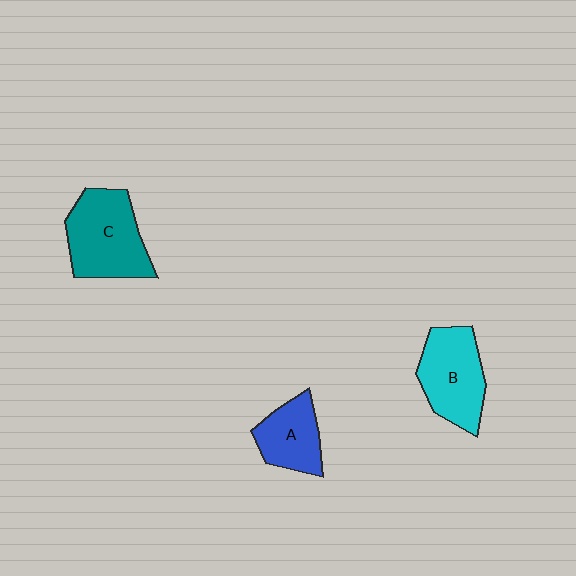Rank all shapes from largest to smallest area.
From largest to smallest: C (teal), B (cyan), A (blue).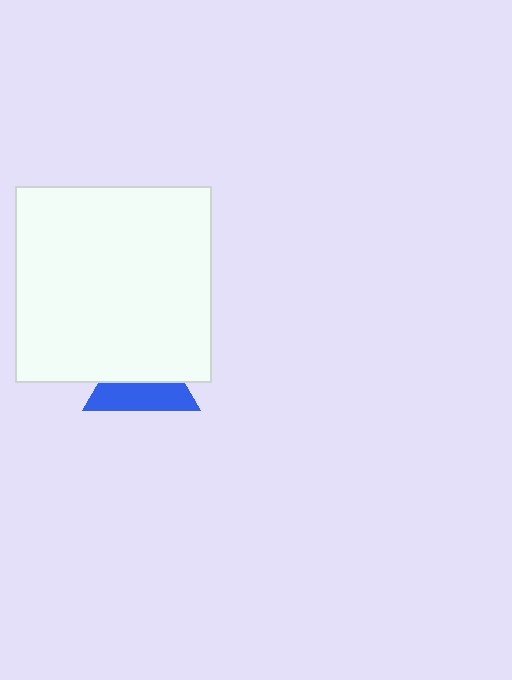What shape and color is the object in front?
The object in front is a white square.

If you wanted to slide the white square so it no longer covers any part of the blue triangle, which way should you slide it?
Slide it up — that is the most direct way to separate the two shapes.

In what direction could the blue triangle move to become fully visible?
The blue triangle could move down. That would shift it out from behind the white square entirely.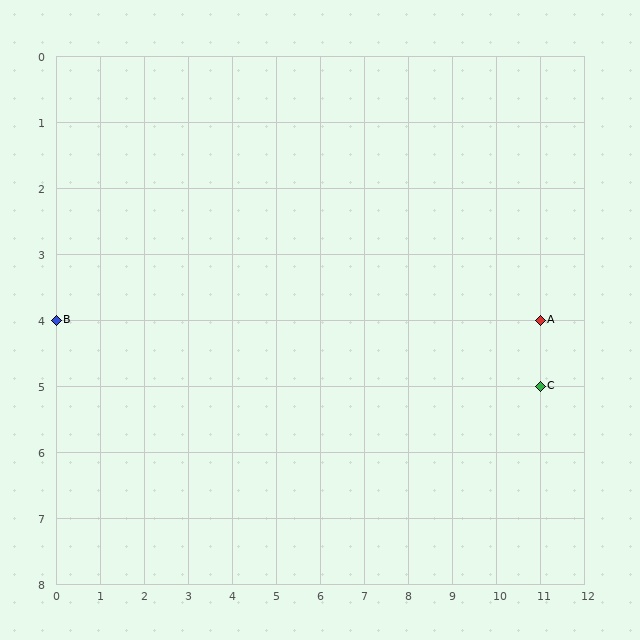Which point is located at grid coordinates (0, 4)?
Point B is at (0, 4).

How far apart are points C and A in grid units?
Points C and A are 1 row apart.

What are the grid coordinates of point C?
Point C is at grid coordinates (11, 5).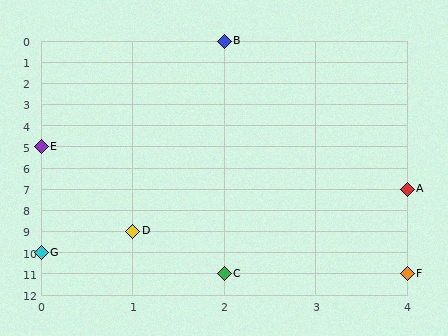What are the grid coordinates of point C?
Point C is at grid coordinates (2, 11).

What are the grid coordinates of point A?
Point A is at grid coordinates (4, 7).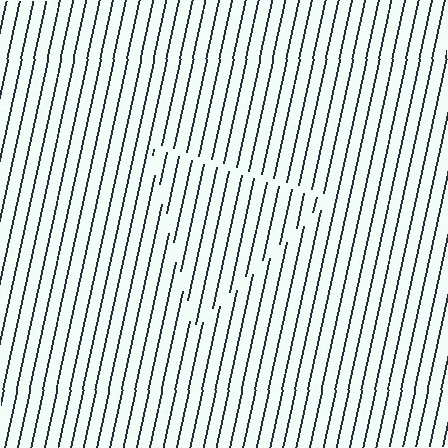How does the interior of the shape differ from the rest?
The interior of the shape contains the same grating, shifted by half a period — the contour is defined by the phase discontinuity where line-ends from the inner and outer gratings abut.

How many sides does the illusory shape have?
3 sides — the line-ends trace a triangle.